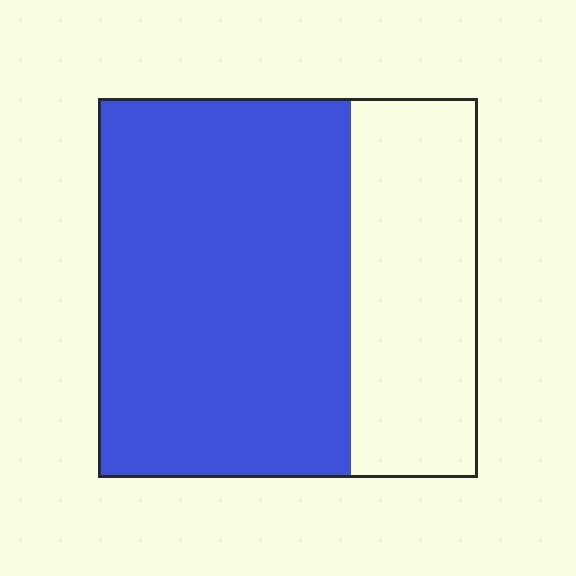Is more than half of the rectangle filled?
Yes.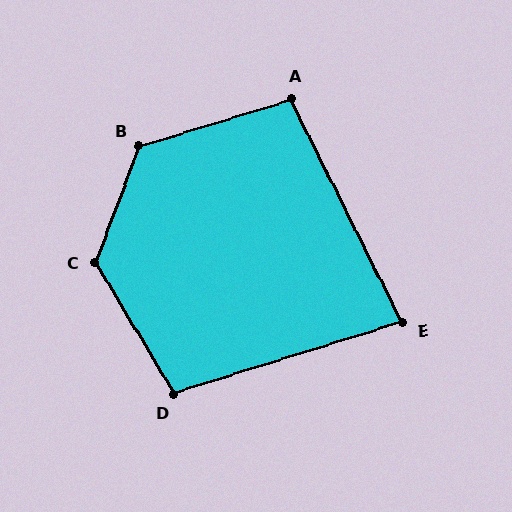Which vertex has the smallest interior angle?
E, at approximately 81 degrees.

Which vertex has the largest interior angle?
C, at approximately 129 degrees.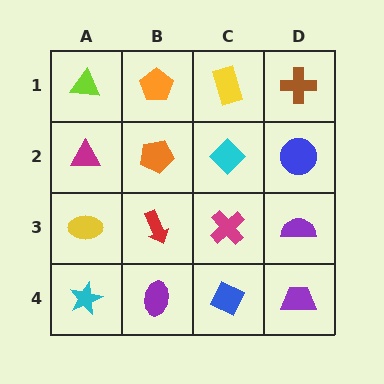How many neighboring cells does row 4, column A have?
2.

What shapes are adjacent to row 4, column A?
A yellow ellipse (row 3, column A), a purple ellipse (row 4, column B).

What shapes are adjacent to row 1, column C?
A cyan diamond (row 2, column C), an orange pentagon (row 1, column B), a brown cross (row 1, column D).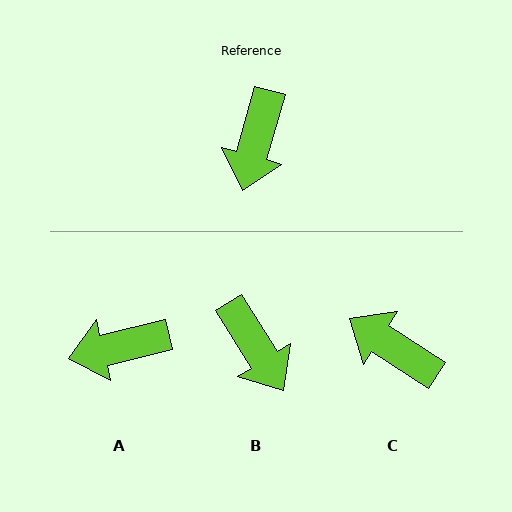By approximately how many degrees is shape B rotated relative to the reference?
Approximately 48 degrees counter-clockwise.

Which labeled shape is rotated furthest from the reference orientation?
C, about 108 degrees away.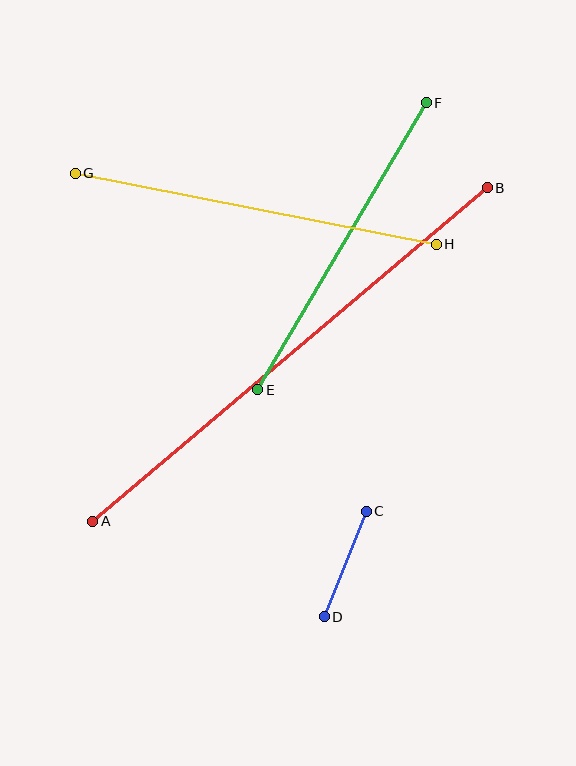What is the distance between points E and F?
The distance is approximately 333 pixels.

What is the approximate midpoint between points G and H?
The midpoint is at approximately (256, 209) pixels.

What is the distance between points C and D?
The distance is approximately 114 pixels.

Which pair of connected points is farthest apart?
Points A and B are farthest apart.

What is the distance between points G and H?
The distance is approximately 368 pixels.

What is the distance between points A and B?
The distance is approximately 516 pixels.